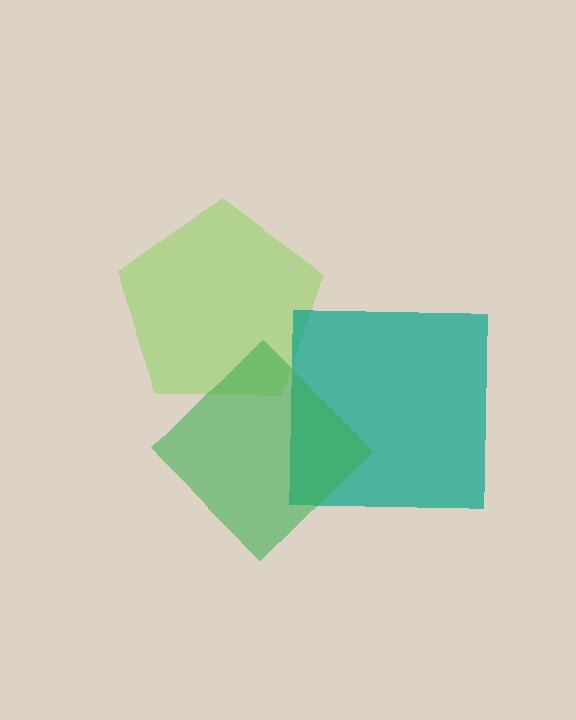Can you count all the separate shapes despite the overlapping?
Yes, there are 3 separate shapes.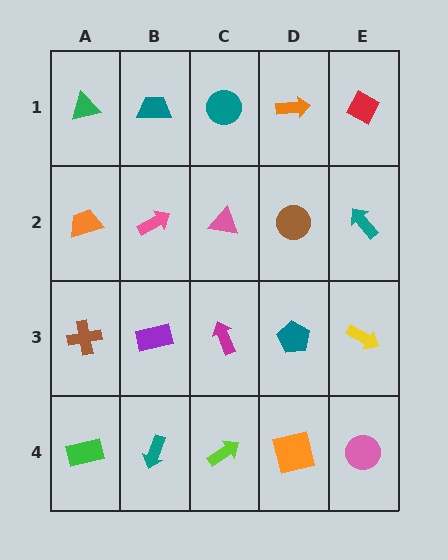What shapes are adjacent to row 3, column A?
An orange trapezoid (row 2, column A), a green rectangle (row 4, column A), a purple rectangle (row 3, column B).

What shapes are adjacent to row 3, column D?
A brown circle (row 2, column D), an orange square (row 4, column D), a magenta arrow (row 3, column C), a yellow arrow (row 3, column E).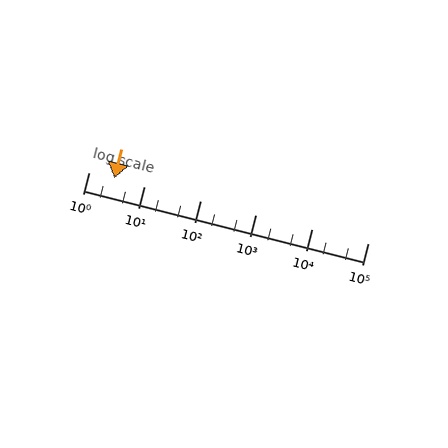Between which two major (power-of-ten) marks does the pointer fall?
The pointer is between 1 and 10.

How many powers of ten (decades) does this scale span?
The scale spans 5 decades, from 1 to 100000.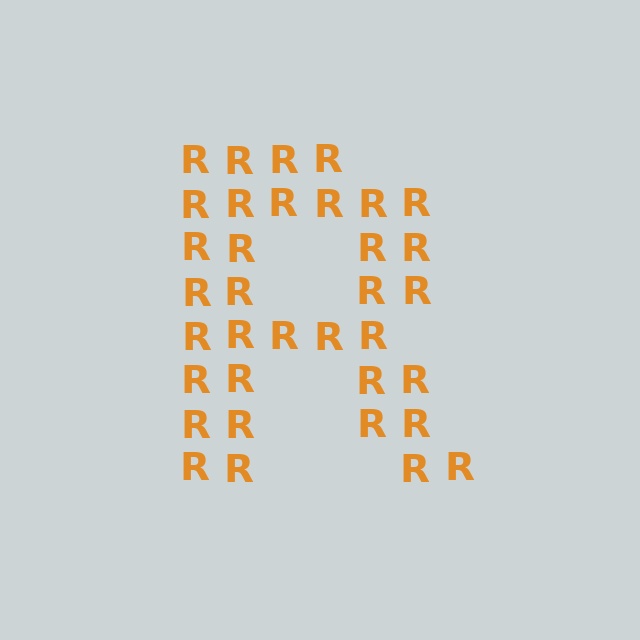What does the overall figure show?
The overall figure shows the letter R.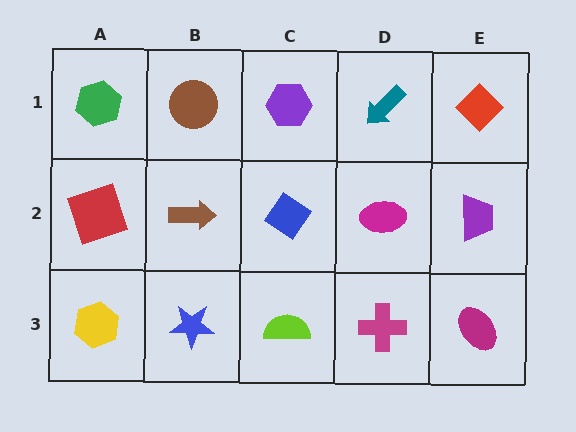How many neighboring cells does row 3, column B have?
3.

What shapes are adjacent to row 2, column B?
A brown circle (row 1, column B), a blue star (row 3, column B), a red square (row 2, column A), a blue diamond (row 2, column C).